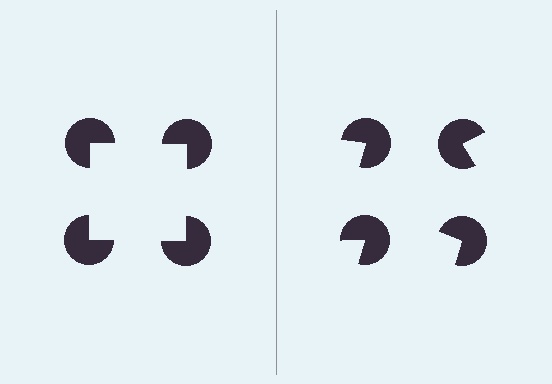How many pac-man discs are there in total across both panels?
8 — 4 on each side.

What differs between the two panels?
The pac-man discs are positioned identically on both sides; only the wedge orientations differ. On the left they align to a square; on the right they are misaligned.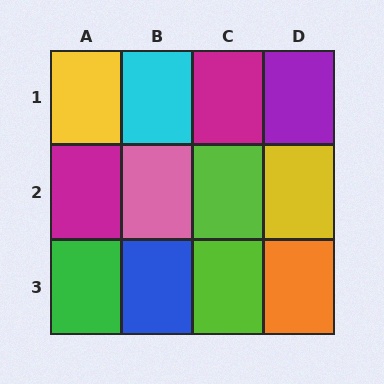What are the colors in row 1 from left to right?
Yellow, cyan, magenta, purple.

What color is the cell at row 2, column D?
Yellow.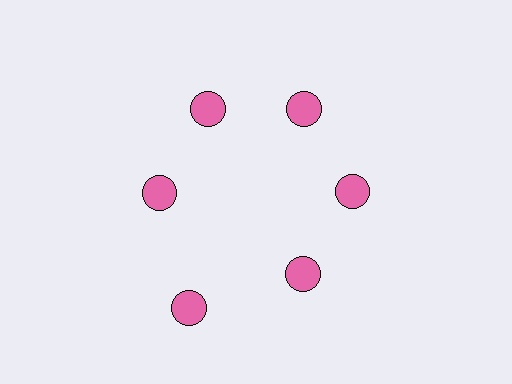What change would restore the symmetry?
The symmetry would be restored by moving it inward, back onto the ring so that all 6 circles sit at equal angles and equal distance from the center.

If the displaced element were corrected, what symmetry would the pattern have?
It would have 6-fold rotational symmetry — the pattern would map onto itself every 60 degrees.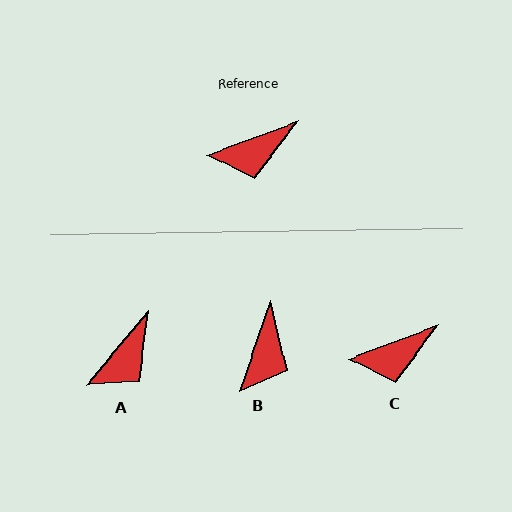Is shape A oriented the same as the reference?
No, it is off by about 30 degrees.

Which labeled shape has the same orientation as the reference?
C.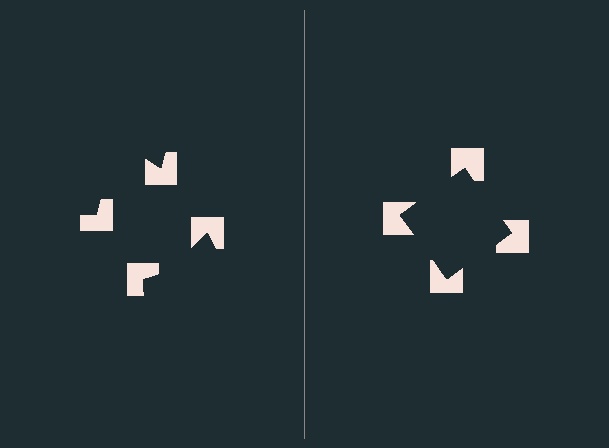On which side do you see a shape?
An illusory square appears on the right side. On the left side the wedge cuts are rotated, so no coherent shape forms.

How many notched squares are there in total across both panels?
8 — 4 on each side.